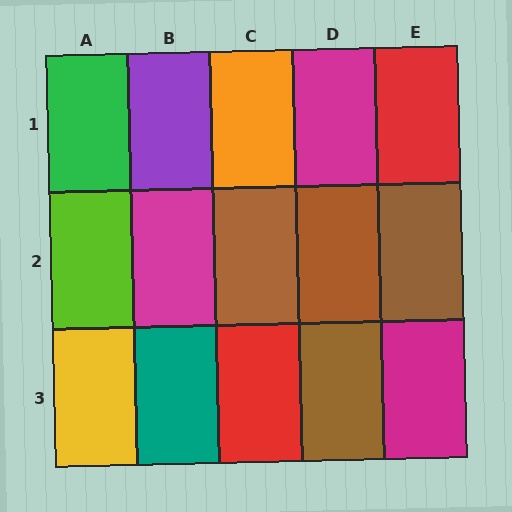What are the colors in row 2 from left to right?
Lime, magenta, brown, brown, brown.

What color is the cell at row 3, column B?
Teal.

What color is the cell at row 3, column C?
Red.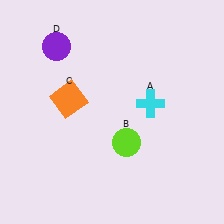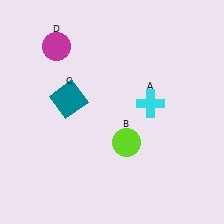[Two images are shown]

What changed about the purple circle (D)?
In Image 1, D is purple. In Image 2, it changed to magenta.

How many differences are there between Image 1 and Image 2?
There are 2 differences between the two images.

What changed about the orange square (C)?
In Image 1, C is orange. In Image 2, it changed to teal.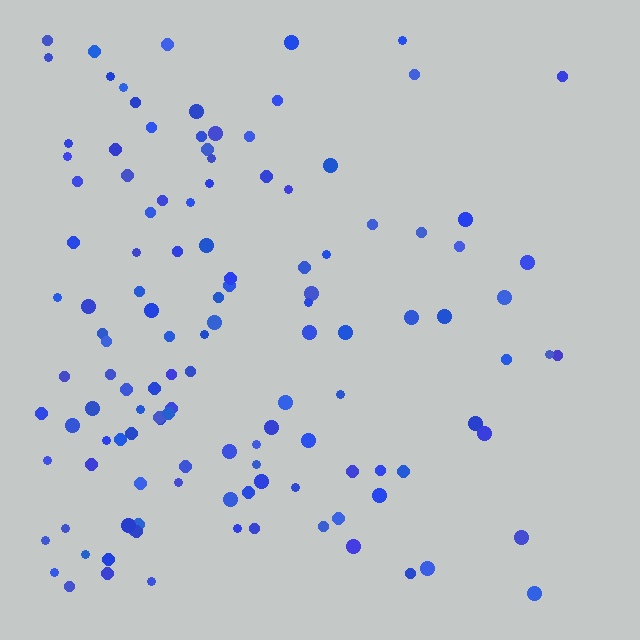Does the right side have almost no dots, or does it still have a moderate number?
Still a moderate number, just noticeably fewer than the left.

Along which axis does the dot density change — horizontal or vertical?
Horizontal.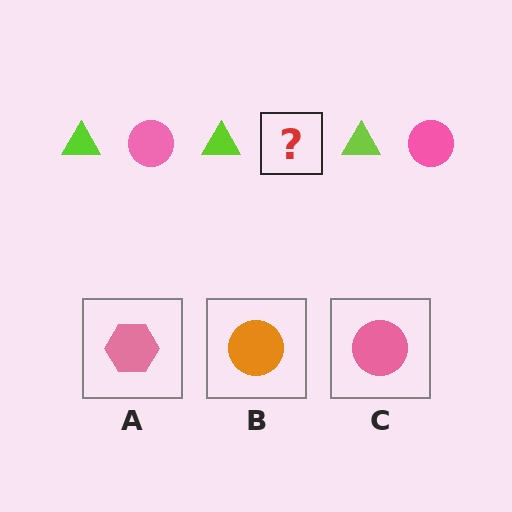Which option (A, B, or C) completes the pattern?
C.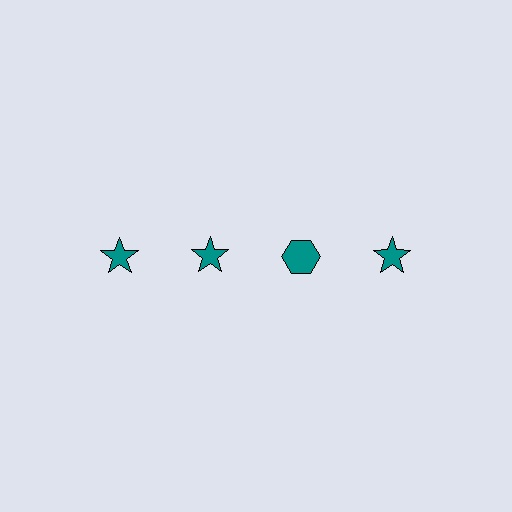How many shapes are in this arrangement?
There are 4 shapes arranged in a grid pattern.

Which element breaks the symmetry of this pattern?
The teal hexagon in the top row, center column breaks the symmetry. All other shapes are teal stars.